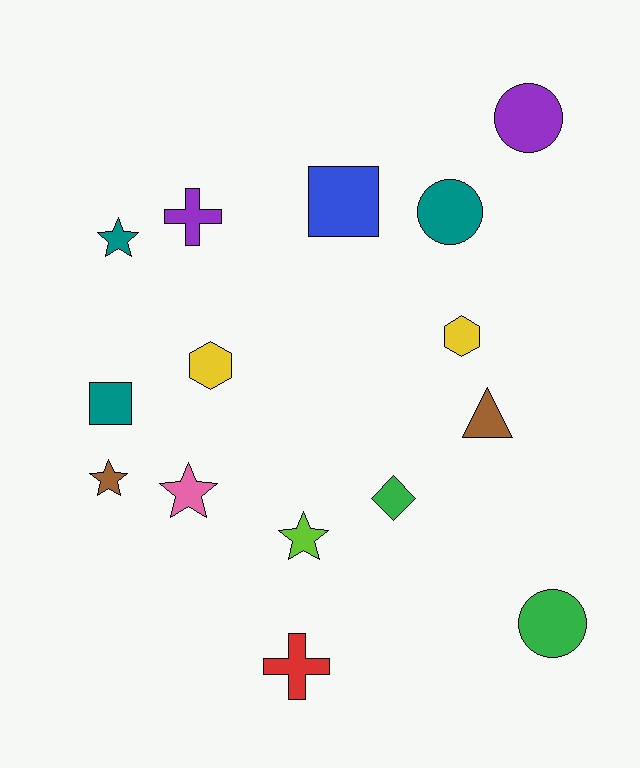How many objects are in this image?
There are 15 objects.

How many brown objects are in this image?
There are 2 brown objects.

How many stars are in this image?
There are 4 stars.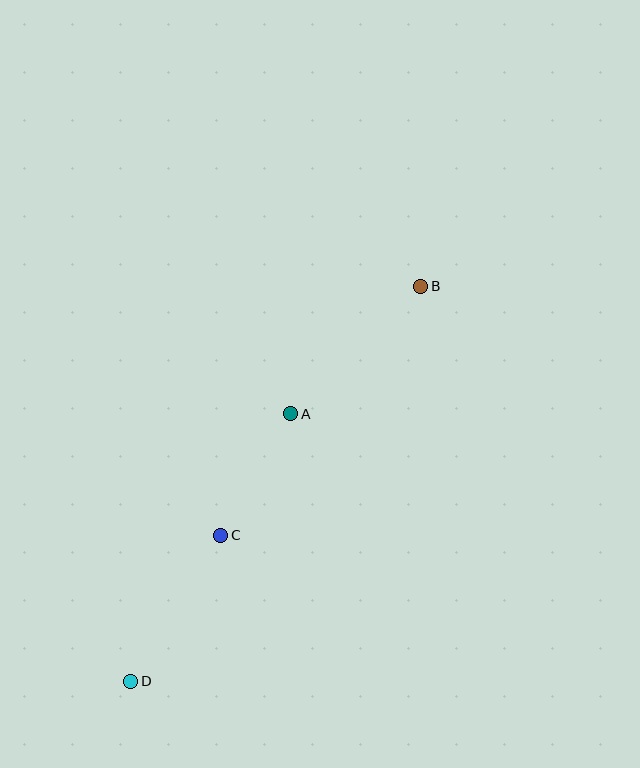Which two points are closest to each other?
Points A and C are closest to each other.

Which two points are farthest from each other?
Points B and D are farthest from each other.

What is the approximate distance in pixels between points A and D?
The distance between A and D is approximately 312 pixels.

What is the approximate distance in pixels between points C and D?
The distance between C and D is approximately 171 pixels.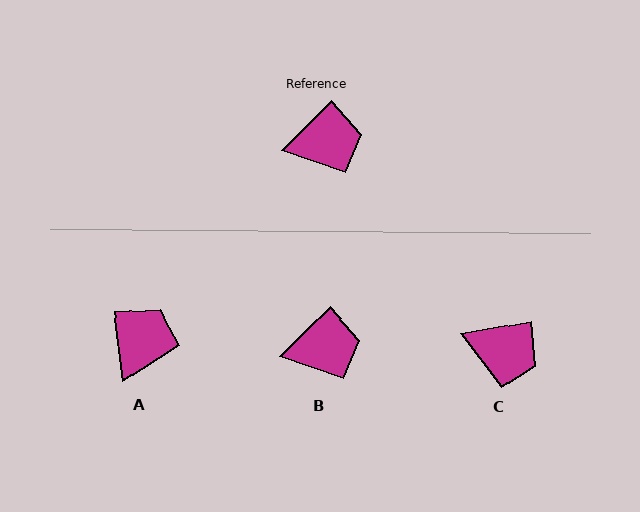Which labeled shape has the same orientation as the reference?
B.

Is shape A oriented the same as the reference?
No, it is off by about 52 degrees.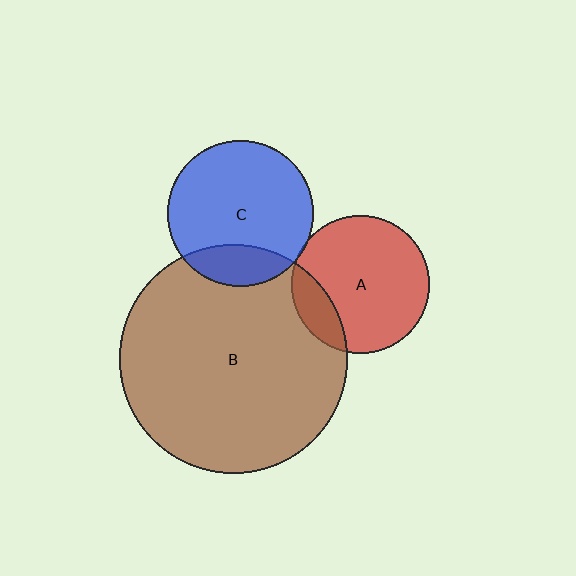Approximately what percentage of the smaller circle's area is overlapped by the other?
Approximately 15%.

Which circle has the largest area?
Circle B (brown).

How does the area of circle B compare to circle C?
Approximately 2.5 times.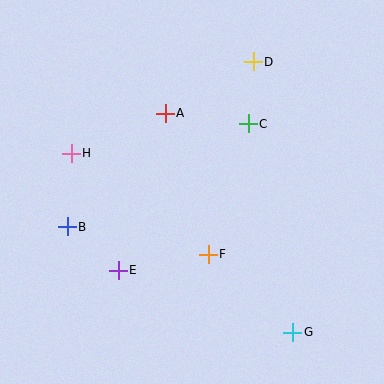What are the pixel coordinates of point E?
Point E is at (118, 270).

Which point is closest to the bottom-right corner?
Point G is closest to the bottom-right corner.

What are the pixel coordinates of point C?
Point C is at (248, 124).